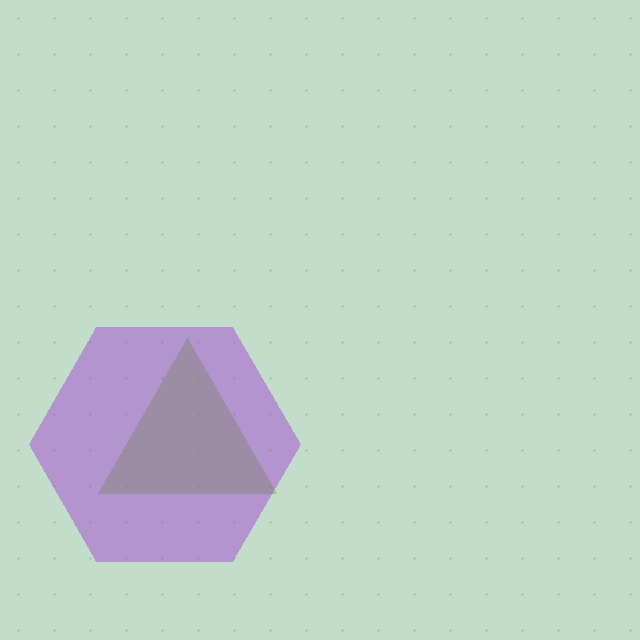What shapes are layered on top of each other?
The layered shapes are: a lime triangle, a purple hexagon.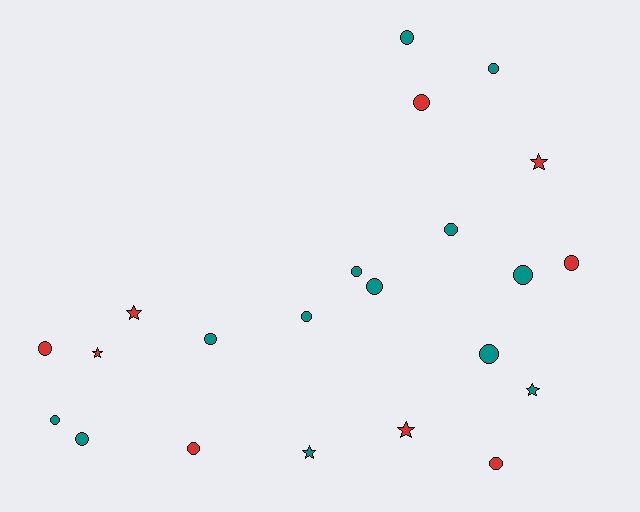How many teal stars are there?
There are 2 teal stars.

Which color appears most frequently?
Teal, with 13 objects.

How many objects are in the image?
There are 22 objects.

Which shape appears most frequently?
Circle, with 16 objects.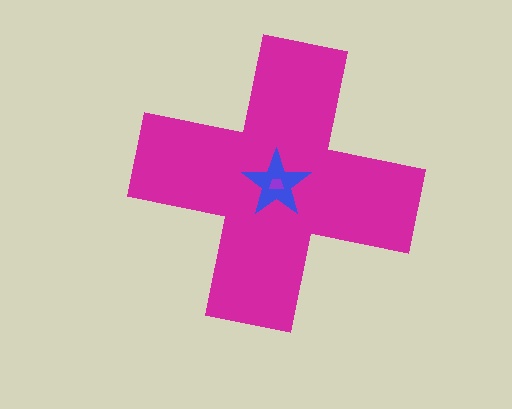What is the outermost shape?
The magenta cross.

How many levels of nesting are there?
3.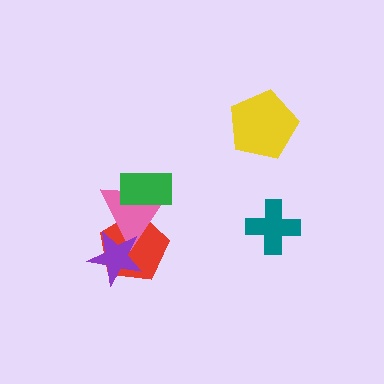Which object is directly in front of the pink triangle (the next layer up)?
The purple star is directly in front of the pink triangle.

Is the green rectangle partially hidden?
No, no other shape covers it.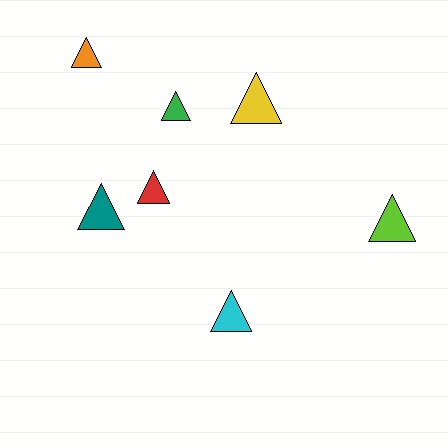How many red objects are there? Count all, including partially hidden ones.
There is 1 red object.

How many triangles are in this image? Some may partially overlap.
There are 7 triangles.